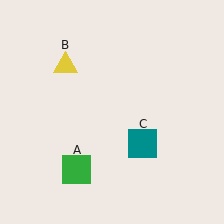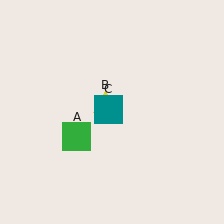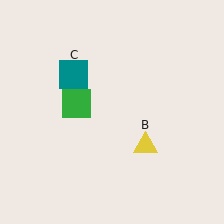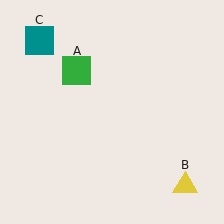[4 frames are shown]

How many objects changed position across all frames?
3 objects changed position: green square (object A), yellow triangle (object B), teal square (object C).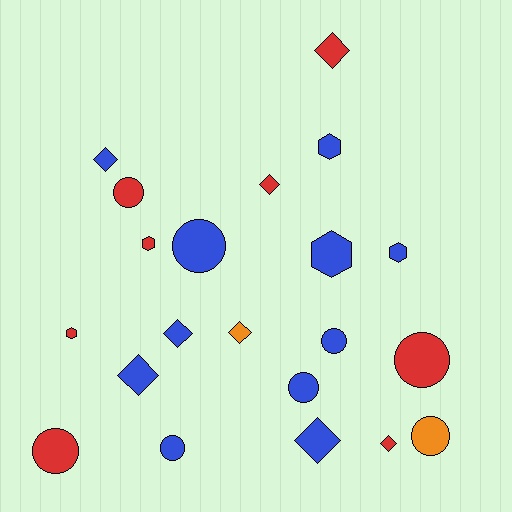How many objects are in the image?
There are 21 objects.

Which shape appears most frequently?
Circle, with 8 objects.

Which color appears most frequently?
Blue, with 11 objects.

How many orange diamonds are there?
There is 1 orange diamond.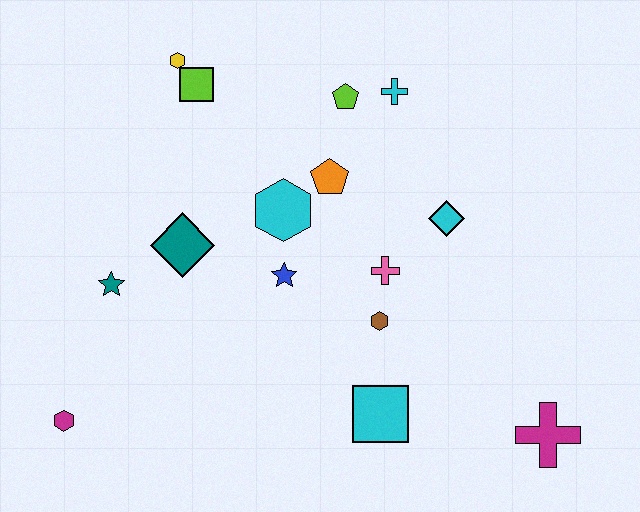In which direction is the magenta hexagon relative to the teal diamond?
The magenta hexagon is below the teal diamond.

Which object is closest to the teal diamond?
The teal star is closest to the teal diamond.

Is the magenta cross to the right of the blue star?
Yes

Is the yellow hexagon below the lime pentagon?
No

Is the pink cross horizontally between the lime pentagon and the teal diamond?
No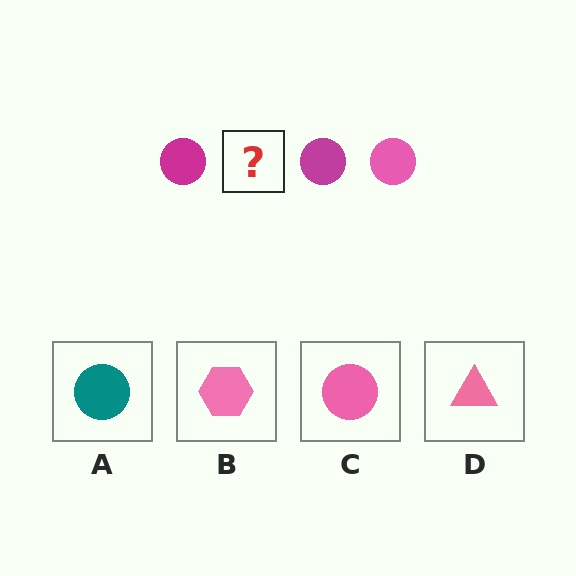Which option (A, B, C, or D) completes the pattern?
C.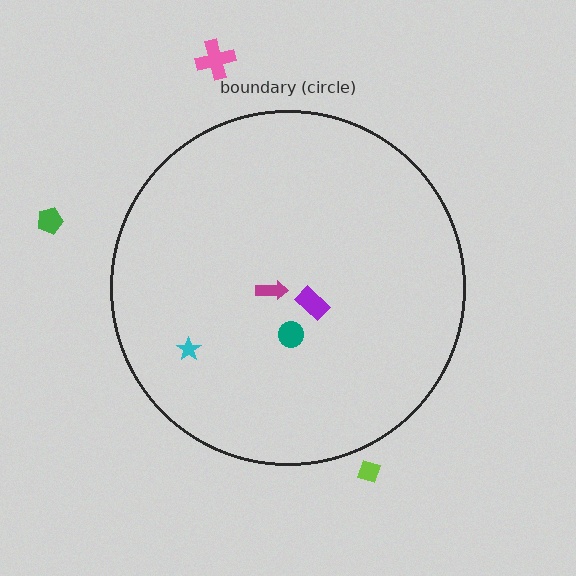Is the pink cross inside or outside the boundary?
Outside.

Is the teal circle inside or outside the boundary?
Inside.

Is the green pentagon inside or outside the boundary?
Outside.